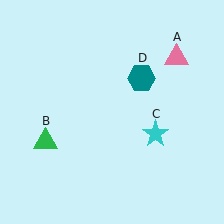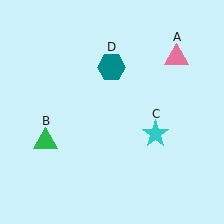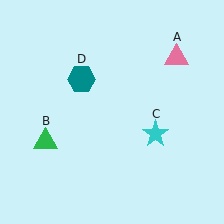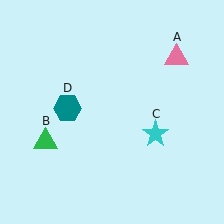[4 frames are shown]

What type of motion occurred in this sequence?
The teal hexagon (object D) rotated counterclockwise around the center of the scene.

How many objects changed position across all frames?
1 object changed position: teal hexagon (object D).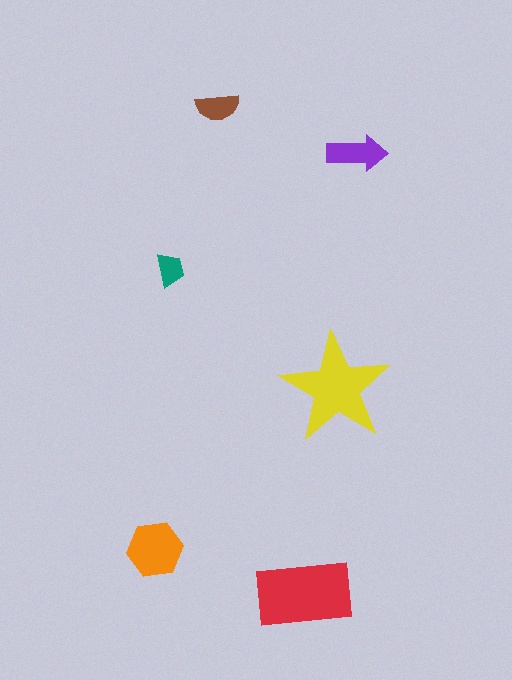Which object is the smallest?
The teal trapezoid.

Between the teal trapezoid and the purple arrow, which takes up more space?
The purple arrow.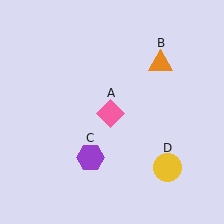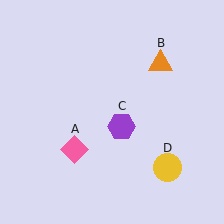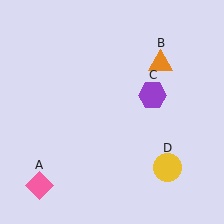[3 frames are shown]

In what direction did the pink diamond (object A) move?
The pink diamond (object A) moved down and to the left.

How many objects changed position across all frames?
2 objects changed position: pink diamond (object A), purple hexagon (object C).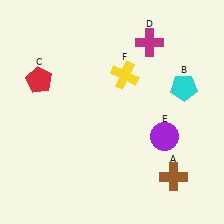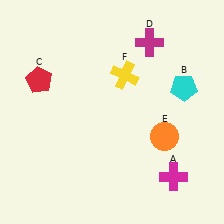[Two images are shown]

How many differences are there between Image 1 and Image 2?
There are 2 differences between the two images.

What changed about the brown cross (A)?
In Image 1, A is brown. In Image 2, it changed to magenta.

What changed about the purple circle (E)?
In Image 1, E is purple. In Image 2, it changed to orange.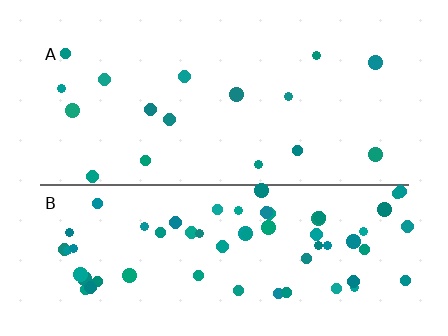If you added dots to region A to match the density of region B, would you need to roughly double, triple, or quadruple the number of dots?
Approximately quadruple.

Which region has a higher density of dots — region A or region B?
B (the bottom).